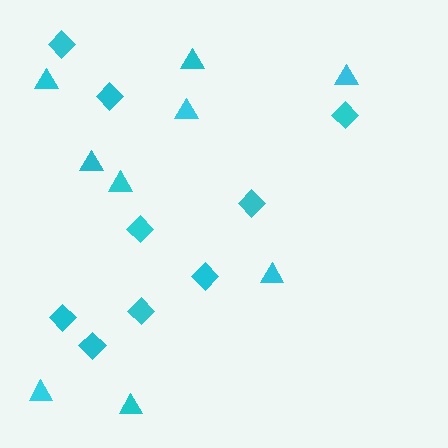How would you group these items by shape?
There are 2 groups: one group of triangles (9) and one group of diamonds (9).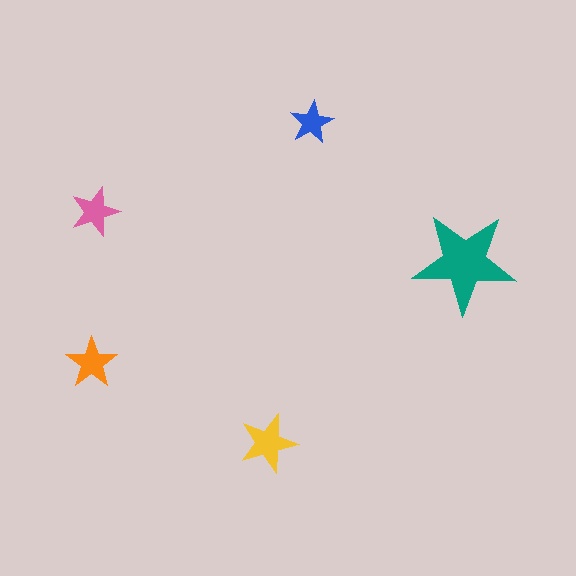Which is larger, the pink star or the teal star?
The teal one.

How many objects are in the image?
There are 5 objects in the image.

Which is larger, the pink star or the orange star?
The orange one.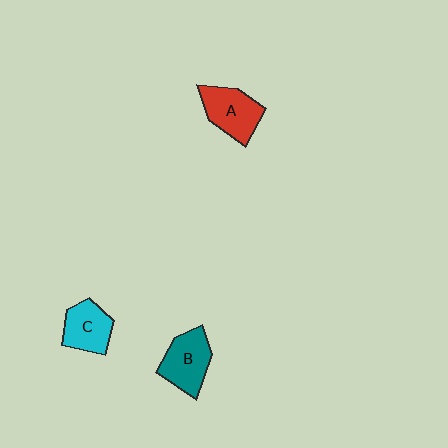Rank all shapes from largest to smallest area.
From largest to smallest: B (teal), A (red), C (cyan).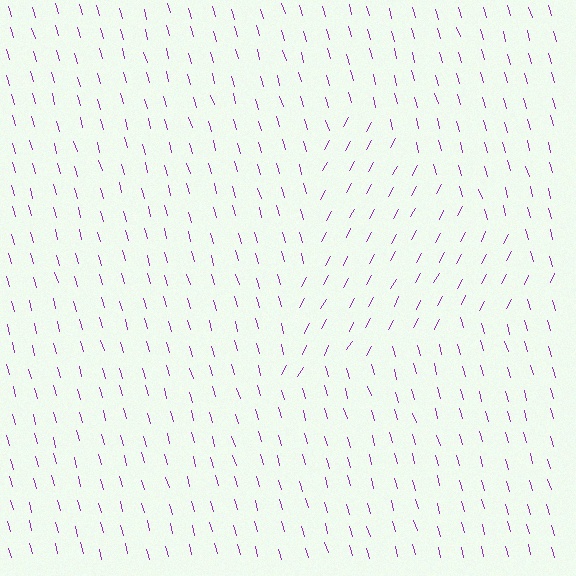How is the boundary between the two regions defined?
The boundary is defined purely by a change in line orientation (approximately 45 degrees difference). All lines are the same color and thickness.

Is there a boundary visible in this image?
Yes, there is a texture boundary formed by a change in line orientation.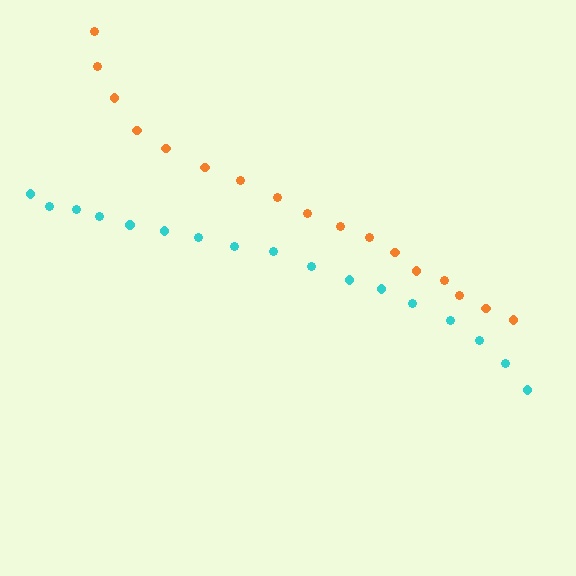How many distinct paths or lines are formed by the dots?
There are 2 distinct paths.